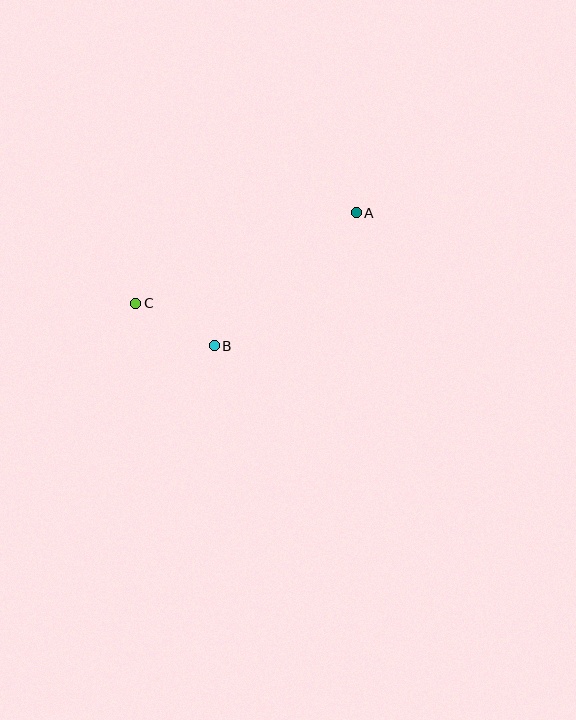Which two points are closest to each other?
Points B and C are closest to each other.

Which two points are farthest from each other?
Points A and C are farthest from each other.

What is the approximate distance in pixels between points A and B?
The distance between A and B is approximately 195 pixels.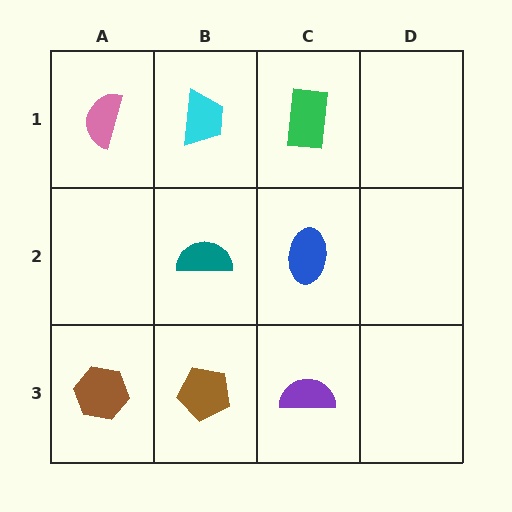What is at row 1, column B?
A cyan trapezoid.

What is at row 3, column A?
A brown hexagon.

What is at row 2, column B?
A teal semicircle.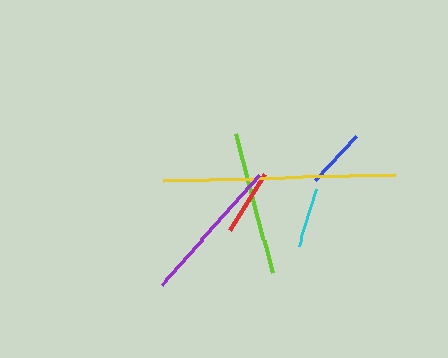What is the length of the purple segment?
The purple segment is approximately 146 pixels long.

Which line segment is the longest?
The yellow line is the longest at approximately 232 pixels.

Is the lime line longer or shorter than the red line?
The lime line is longer than the red line.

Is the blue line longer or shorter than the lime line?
The lime line is longer than the blue line.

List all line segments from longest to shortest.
From longest to shortest: yellow, purple, lime, red, cyan, blue.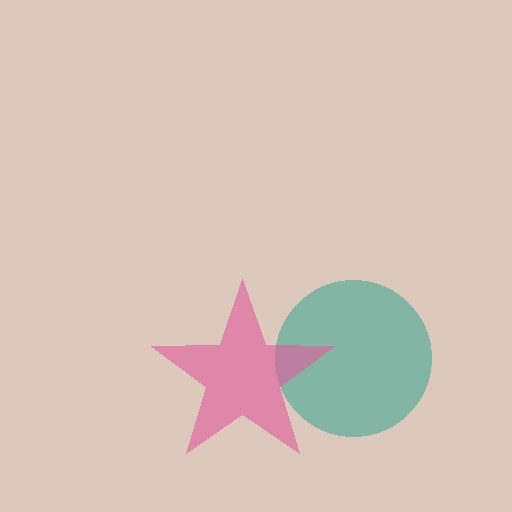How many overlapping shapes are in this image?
There are 2 overlapping shapes in the image.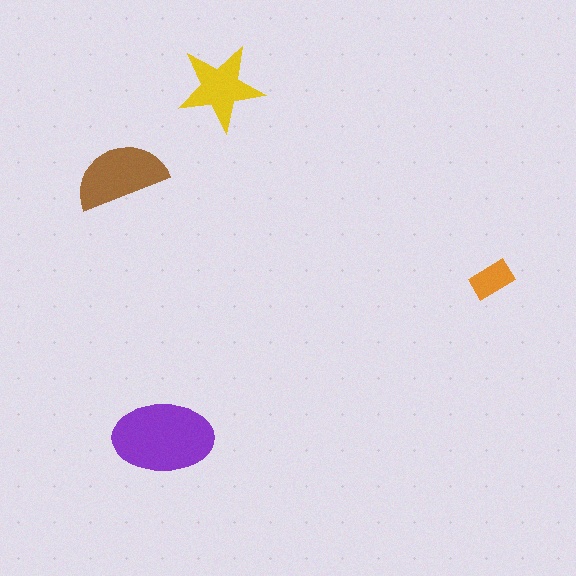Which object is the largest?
The purple ellipse.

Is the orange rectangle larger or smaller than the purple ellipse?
Smaller.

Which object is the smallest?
The orange rectangle.